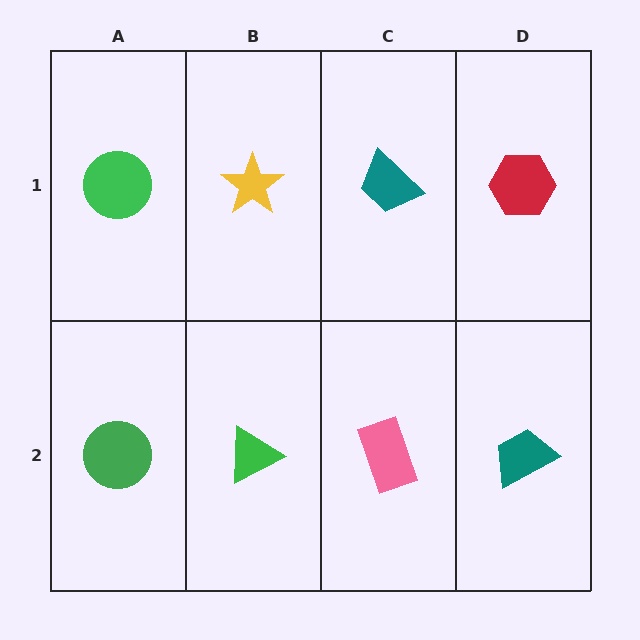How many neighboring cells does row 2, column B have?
3.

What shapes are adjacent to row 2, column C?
A teal trapezoid (row 1, column C), a green triangle (row 2, column B), a teal trapezoid (row 2, column D).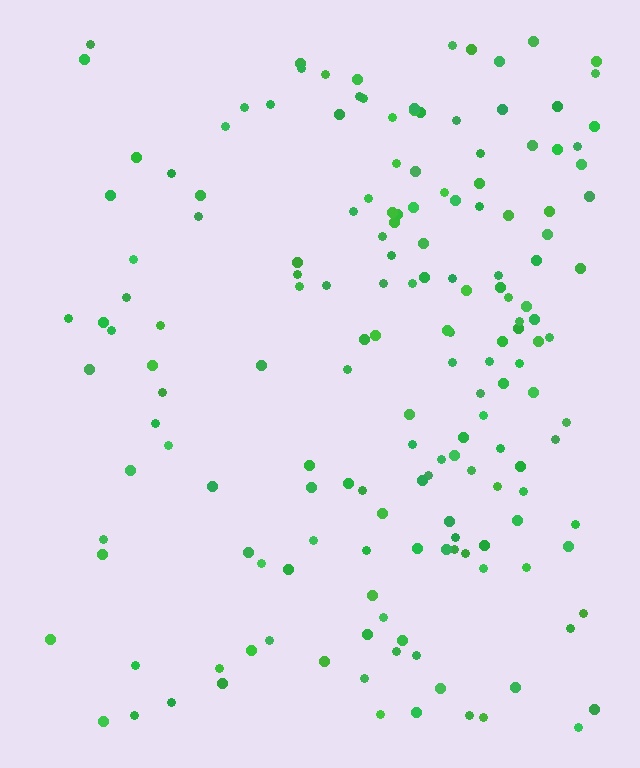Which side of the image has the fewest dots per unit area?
The left.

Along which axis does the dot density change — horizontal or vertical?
Horizontal.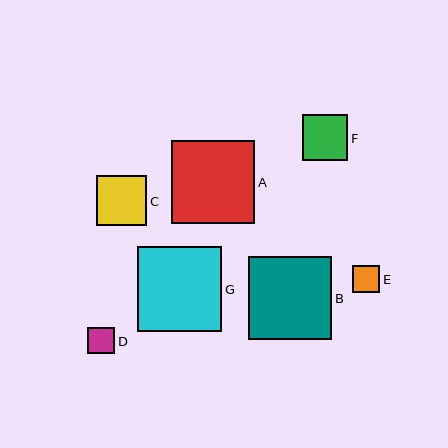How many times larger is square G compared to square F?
Square G is approximately 1.8 times the size of square F.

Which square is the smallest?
Square D is the smallest with a size of approximately 27 pixels.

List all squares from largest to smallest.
From largest to smallest: G, A, B, C, F, E, D.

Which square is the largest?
Square G is the largest with a size of approximately 84 pixels.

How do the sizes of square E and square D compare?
Square E and square D are approximately the same size.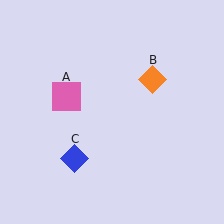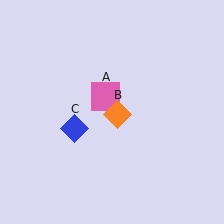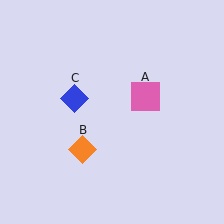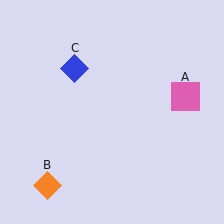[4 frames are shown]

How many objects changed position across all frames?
3 objects changed position: pink square (object A), orange diamond (object B), blue diamond (object C).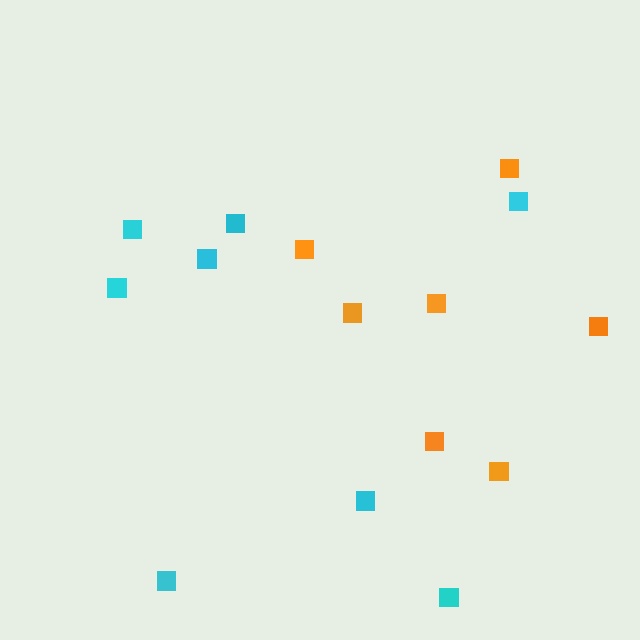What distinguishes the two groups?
There are 2 groups: one group of orange squares (7) and one group of cyan squares (8).